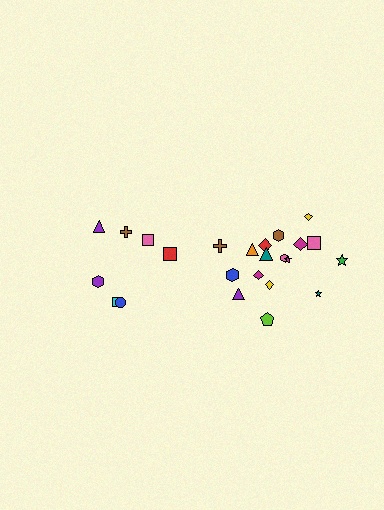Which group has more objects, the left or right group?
The right group.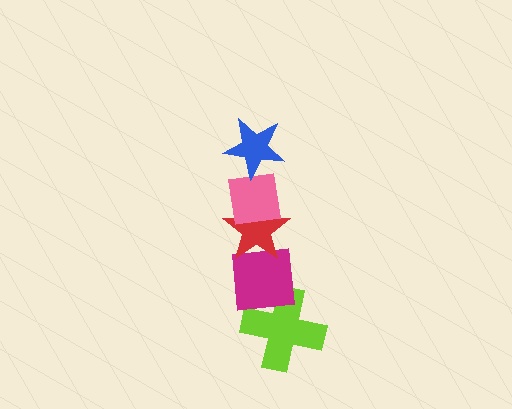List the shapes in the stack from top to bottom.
From top to bottom: the blue star, the pink square, the red star, the magenta square, the lime cross.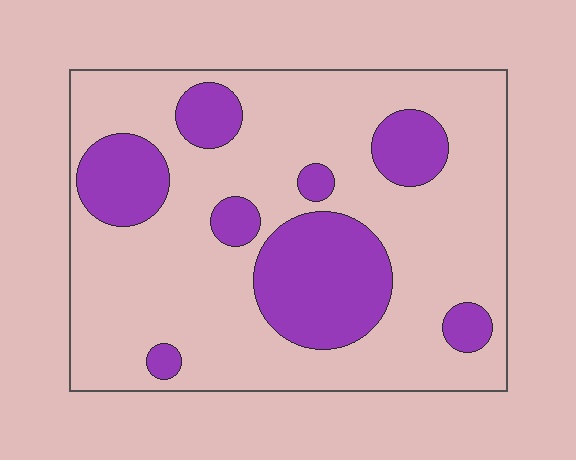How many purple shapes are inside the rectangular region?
8.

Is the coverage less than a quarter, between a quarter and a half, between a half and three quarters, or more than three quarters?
Between a quarter and a half.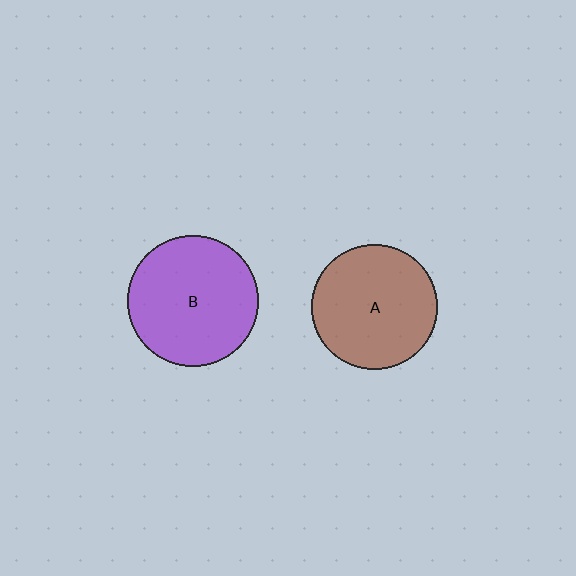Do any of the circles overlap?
No, none of the circles overlap.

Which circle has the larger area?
Circle B (purple).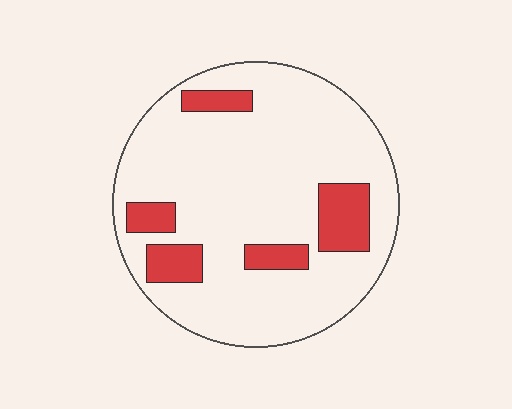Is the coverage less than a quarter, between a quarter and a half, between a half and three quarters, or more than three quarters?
Less than a quarter.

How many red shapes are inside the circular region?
5.